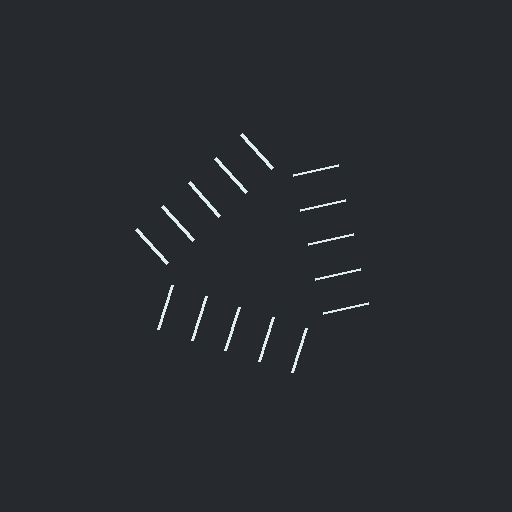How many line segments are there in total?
15 — 5 along each of the 3 edges.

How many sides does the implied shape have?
3 sides — the line-ends trace a triangle.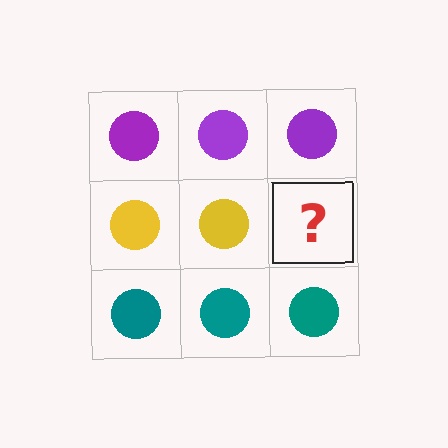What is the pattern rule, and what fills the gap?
The rule is that each row has a consistent color. The gap should be filled with a yellow circle.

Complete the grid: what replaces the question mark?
The question mark should be replaced with a yellow circle.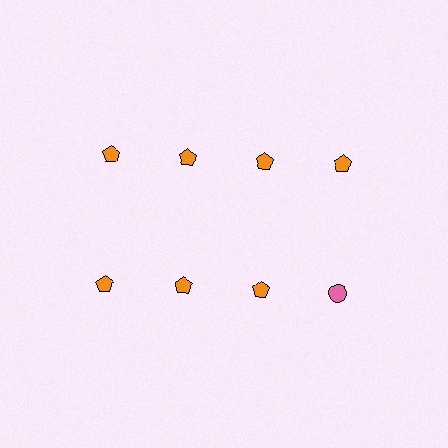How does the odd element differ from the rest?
It differs in both color (pink instead of orange) and shape (circle instead of pentagon).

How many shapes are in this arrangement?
There are 8 shapes arranged in a grid pattern.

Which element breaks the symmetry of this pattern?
The pink circle in the second row, second from right column breaks the symmetry. All other shapes are orange pentagons.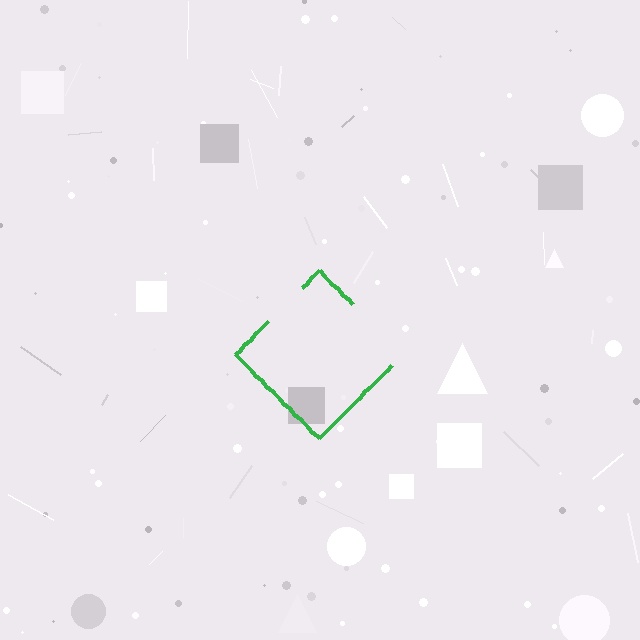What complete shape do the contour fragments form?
The contour fragments form a diamond.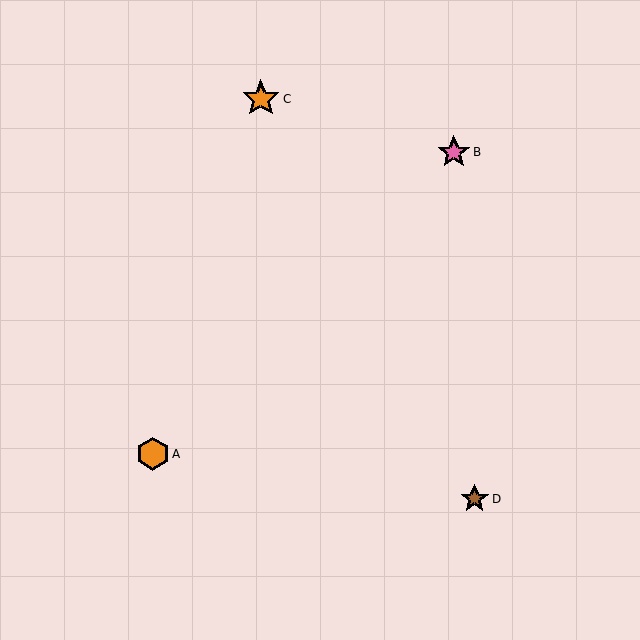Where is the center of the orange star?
The center of the orange star is at (261, 99).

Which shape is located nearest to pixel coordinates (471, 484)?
The brown star (labeled D) at (475, 499) is nearest to that location.